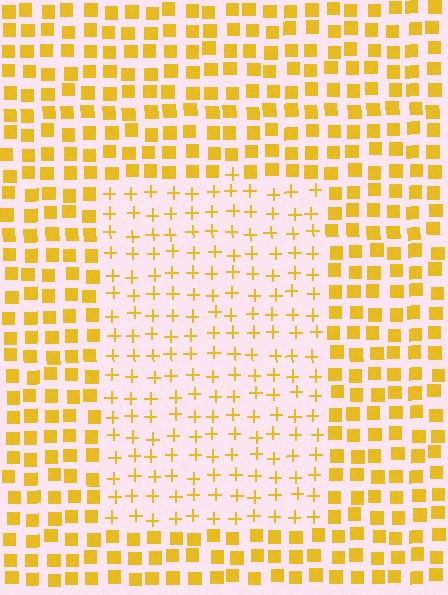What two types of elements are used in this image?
The image uses plus signs inside the rectangle region and squares outside it.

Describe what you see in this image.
The image is filled with small yellow elements arranged in a uniform grid. A rectangle-shaped region contains plus signs, while the surrounding area contains squares. The boundary is defined purely by the change in element shape.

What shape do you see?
I see a rectangle.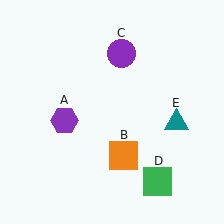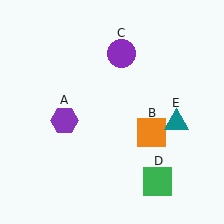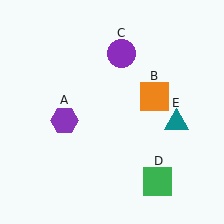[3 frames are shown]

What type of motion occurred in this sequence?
The orange square (object B) rotated counterclockwise around the center of the scene.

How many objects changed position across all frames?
1 object changed position: orange square (object B).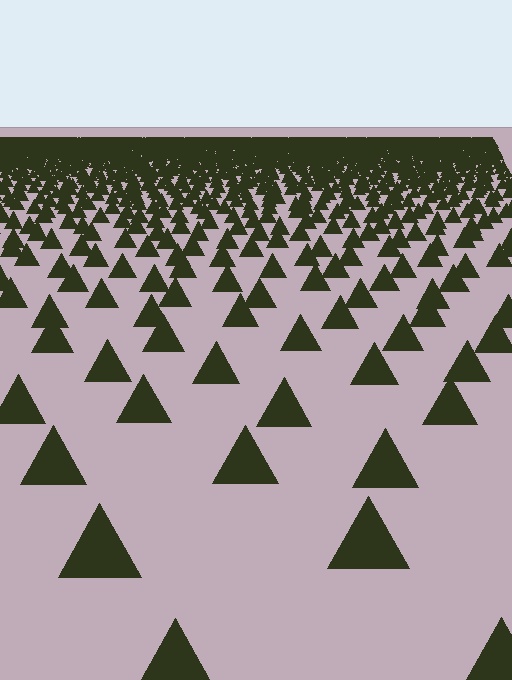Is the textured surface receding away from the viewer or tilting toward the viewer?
The surface is receding away from the viewer. Texture elements get smaller and denser toward the top.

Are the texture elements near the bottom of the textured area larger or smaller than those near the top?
Larger. Near the bottom, elements are closer to the viewer and appear at a bigger on-screen size.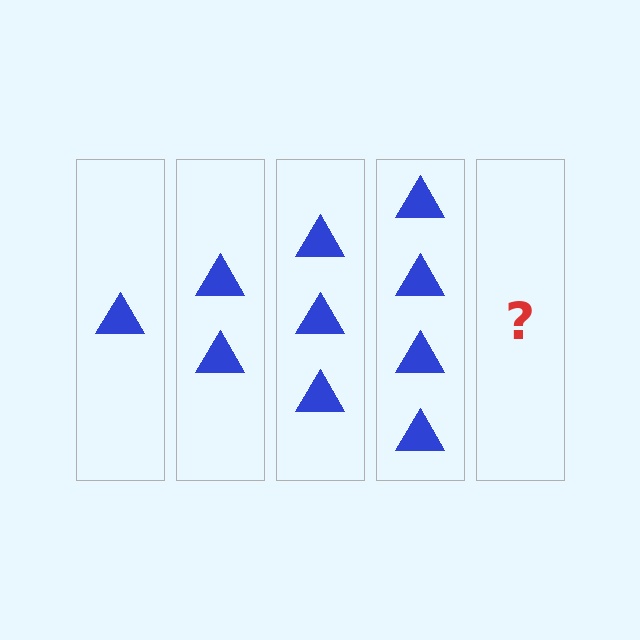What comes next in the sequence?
The next element should be 5 triangles.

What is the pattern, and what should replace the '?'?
The pattern is that each step adds one more triangle. The '?' should be 5 triangles.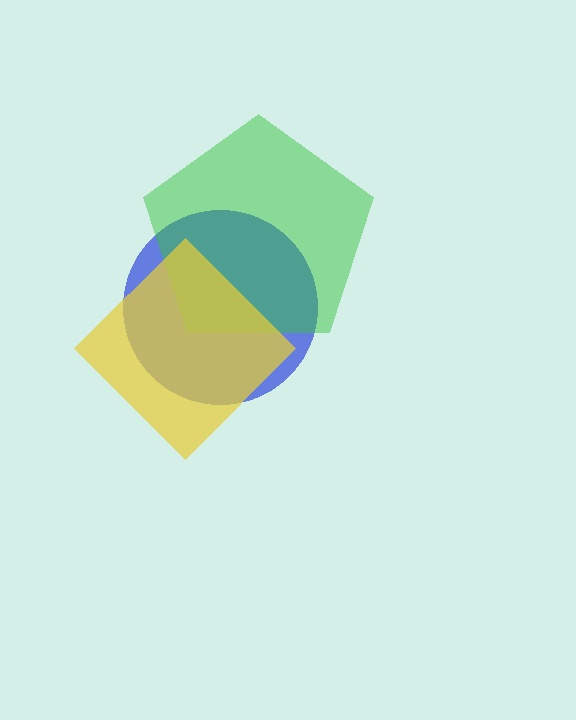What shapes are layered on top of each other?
The layered shapes are: a blue circle, a green pentagon, a yellow diamond.